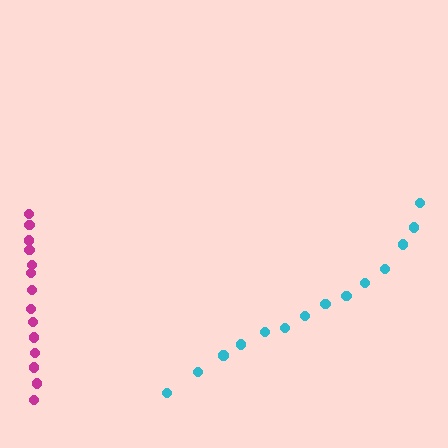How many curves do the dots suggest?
There are 2 distinct paths.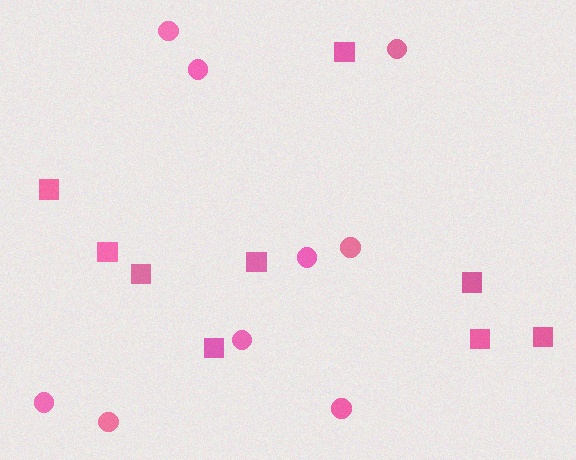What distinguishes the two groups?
There are 2 groups: one group of squares (9) and one group of circles (9).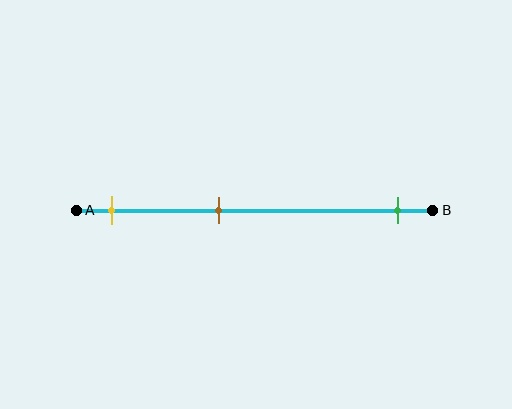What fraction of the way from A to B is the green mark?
The green mark is approximately 90% (0.9) of the way from A to B.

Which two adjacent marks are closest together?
The yellow and brown marks are the closest adjacent pair.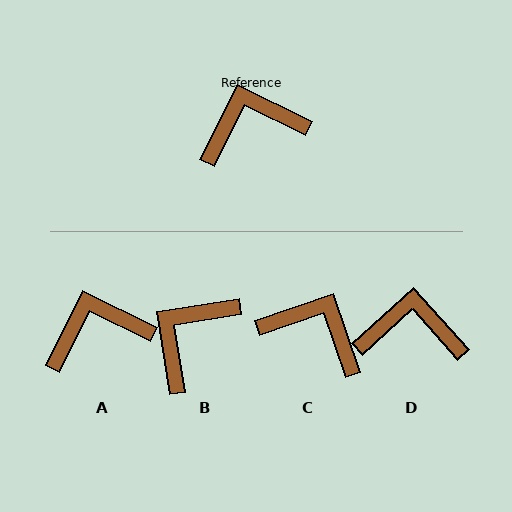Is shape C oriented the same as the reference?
No, it is off by about 44 degrees.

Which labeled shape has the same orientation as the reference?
A.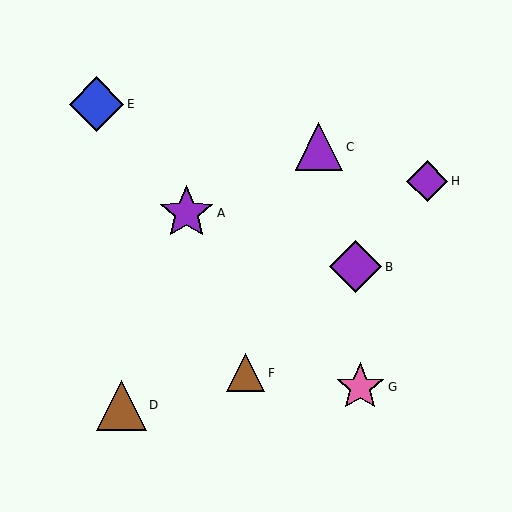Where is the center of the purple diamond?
The center of the purple diamond is at (427, 181).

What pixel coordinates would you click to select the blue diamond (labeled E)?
Click at (97, 104) to select the blue diamond E.